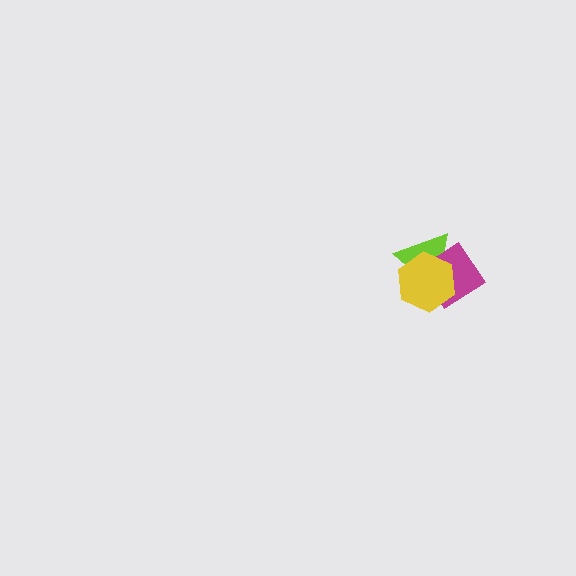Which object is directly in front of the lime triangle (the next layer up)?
The magenta diamond is directly in front of the lime triangle.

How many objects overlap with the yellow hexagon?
2 objects overlap with the yellow hexagon.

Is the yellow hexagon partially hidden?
No, no other shape covers it.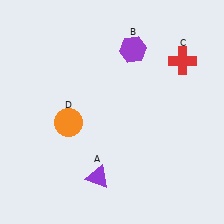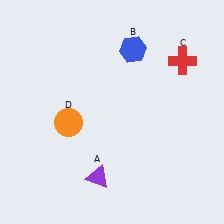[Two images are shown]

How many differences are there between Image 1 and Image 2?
There is 1 difference between the two images.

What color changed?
The hexagon (B) changed from purple in Image 1 to blue in Image 2.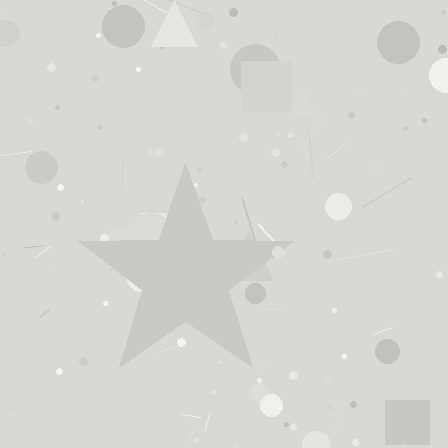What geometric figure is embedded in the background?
A star is embedded in the background.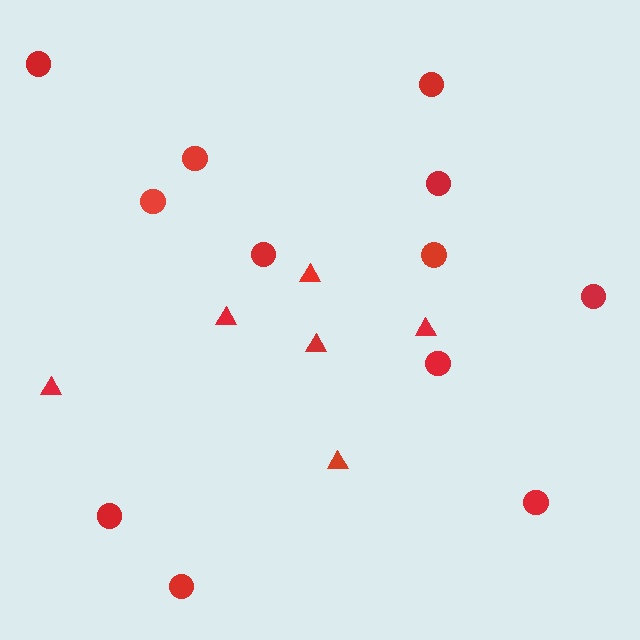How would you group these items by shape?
There are 2 groups: one group of triangles (6) and one group of circles (12).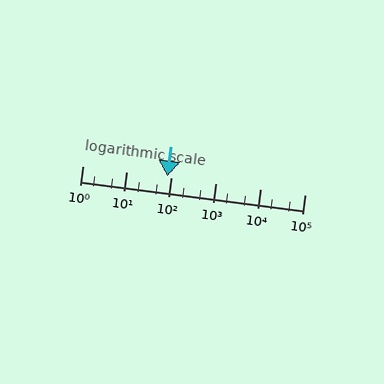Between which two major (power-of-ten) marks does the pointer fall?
The pointer is between 10 and 100.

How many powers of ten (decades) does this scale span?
The scale spans 5 decades, from 1 to 100000.